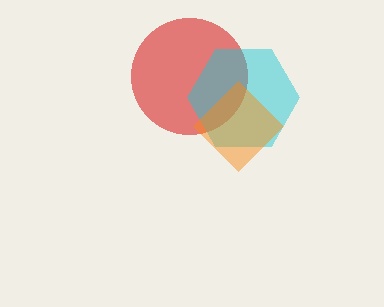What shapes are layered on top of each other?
The layered shapes are: a red circle, a cyan hexagon, an orange diamond.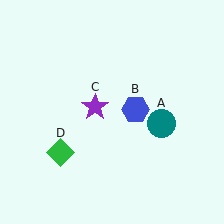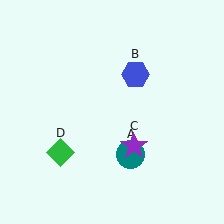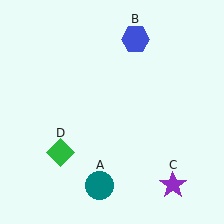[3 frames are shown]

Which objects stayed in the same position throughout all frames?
Green diamond (object D) remained stationary.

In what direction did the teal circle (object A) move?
The teal circle (object A) moved down and to the left.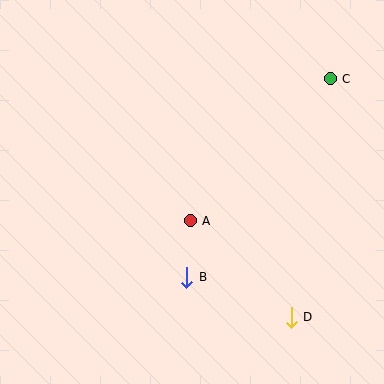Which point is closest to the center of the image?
Point A at (190, 221) is closest to the center.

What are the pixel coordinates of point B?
Point B is at (187, 277).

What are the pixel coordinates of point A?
Point A is at (190, 221).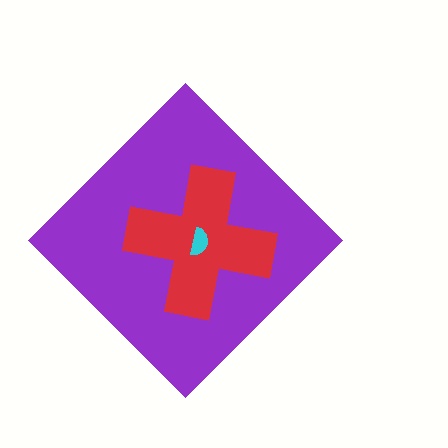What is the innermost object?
The cyan semicircle.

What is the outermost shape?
The purple diamond.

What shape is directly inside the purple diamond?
The red cross.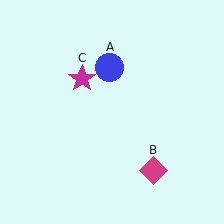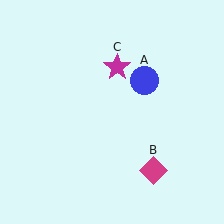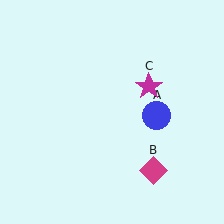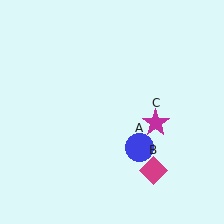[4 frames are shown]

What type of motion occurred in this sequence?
The blue circle (object A), magenta star (object C) rotated clockwise around the center of the scene.